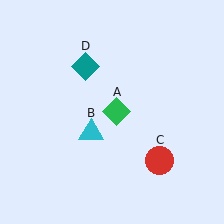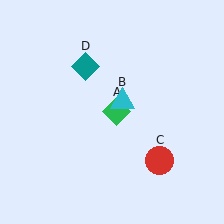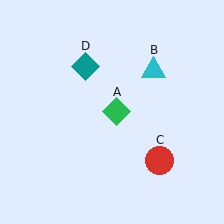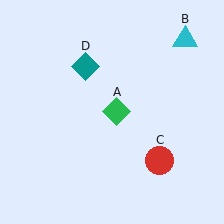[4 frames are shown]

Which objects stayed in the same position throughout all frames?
Green diamond (object A) and red circle (object C) and teal diamond (object D) remained stationary.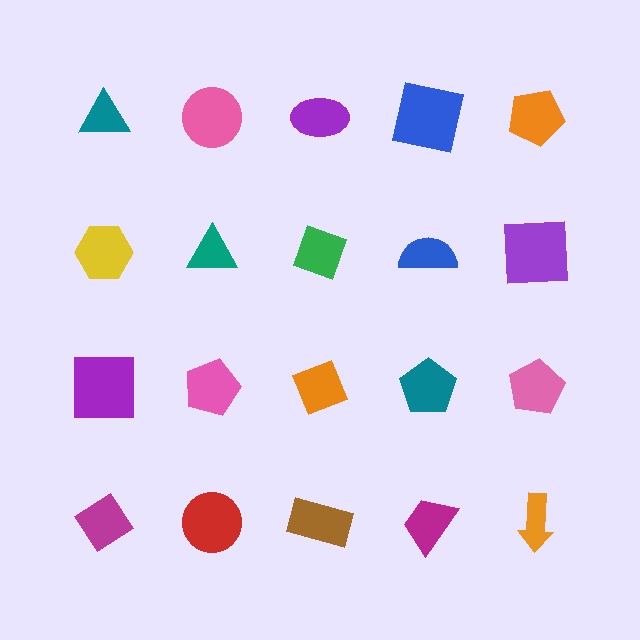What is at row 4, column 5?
An orange arrow.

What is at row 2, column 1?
A yellow hexagon.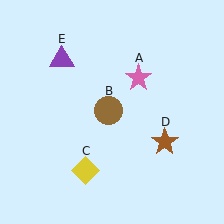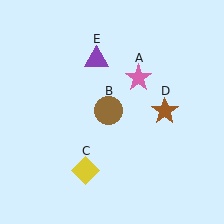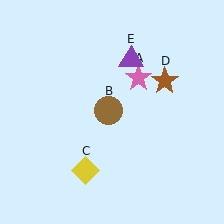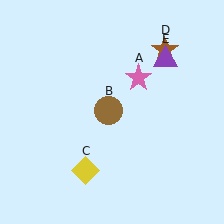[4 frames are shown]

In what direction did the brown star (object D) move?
The brown star (object D) moved up.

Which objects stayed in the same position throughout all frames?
Pink star (object A) and brown circle (object B) and yellow diamond (object C) remained stationary.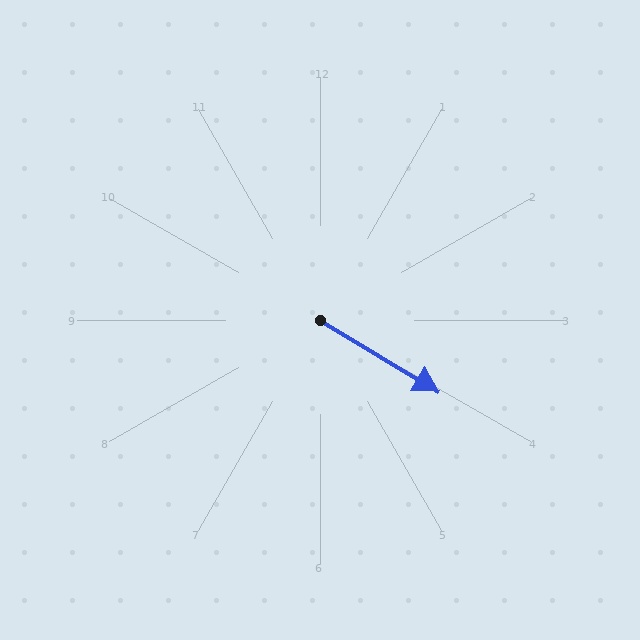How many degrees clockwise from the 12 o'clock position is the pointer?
Approximately 121 degrees.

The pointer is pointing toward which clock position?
Roughly 4 o'clock.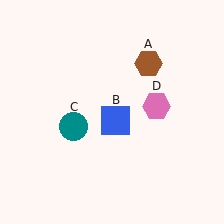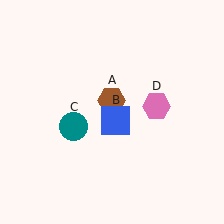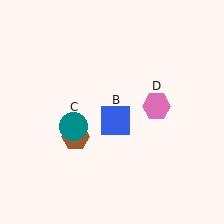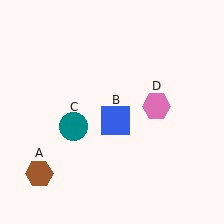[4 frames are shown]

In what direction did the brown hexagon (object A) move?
The brown hexagon (object A) moved down and to the left.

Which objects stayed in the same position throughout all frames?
Blue square (object B) and teal circle (object C) and pink hexagon (object D) remained stationary.